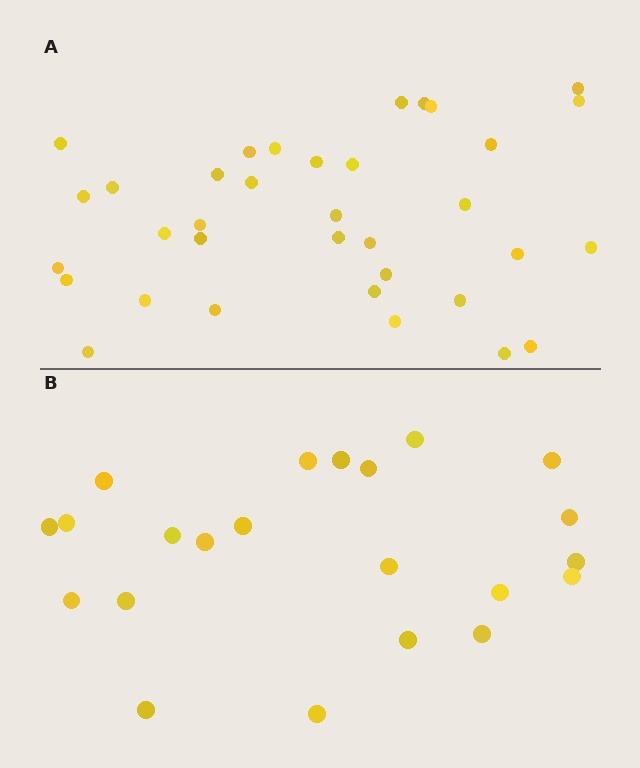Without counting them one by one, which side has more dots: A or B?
Region A (the top region) has more dots.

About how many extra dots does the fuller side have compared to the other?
Region A has approximately 15 more dots than region B.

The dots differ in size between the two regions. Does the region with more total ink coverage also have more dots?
No. Region B has more total ink coverage because its dots are larger, but region A actually contains more individual dots. Total area can be misleading — the number of items is what matters here.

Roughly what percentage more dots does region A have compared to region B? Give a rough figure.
About 60% more.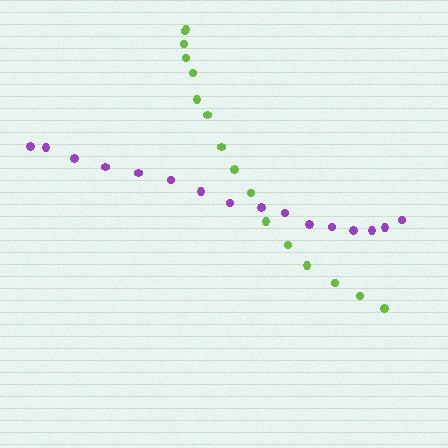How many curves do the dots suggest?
There are 2 distinct paths.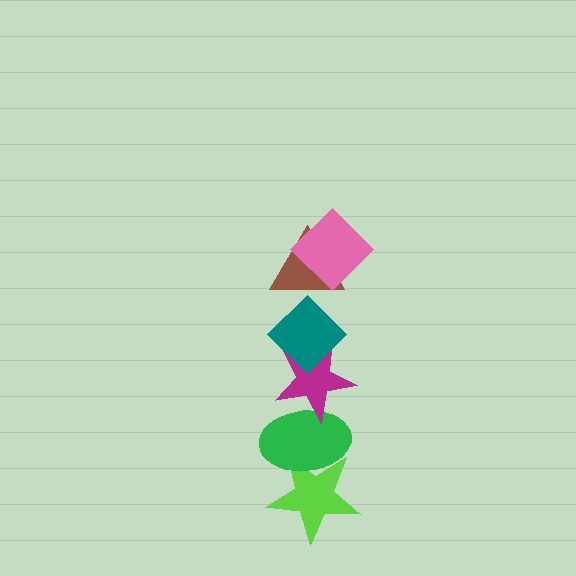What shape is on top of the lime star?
The green ellipse is on top of the lime star.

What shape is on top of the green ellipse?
The magenta star is on top of the green ellipse.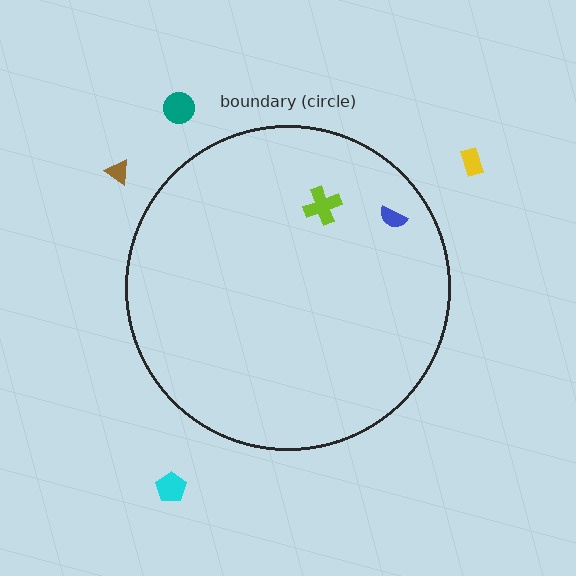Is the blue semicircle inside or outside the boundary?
Inside.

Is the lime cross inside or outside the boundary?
Inside.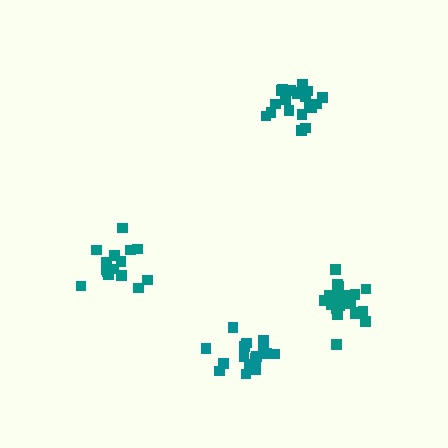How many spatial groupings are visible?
There are 4 spatial groupings.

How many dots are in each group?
Group 1: 17 dots, Group 2: 21 dots, Group 3: 21 dots, Group 4: 15 dots (74 total).